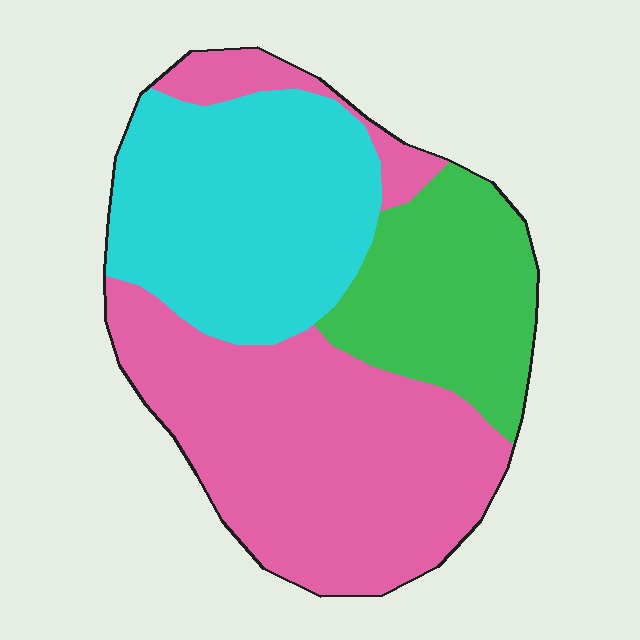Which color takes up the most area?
Pink, at roughly 45%.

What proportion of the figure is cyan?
Cyan takes up about one third (1/3) of the figure.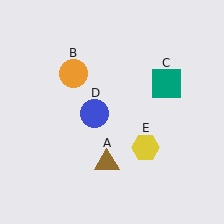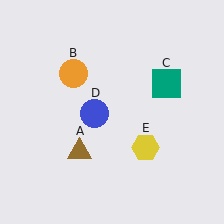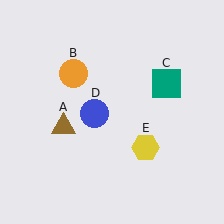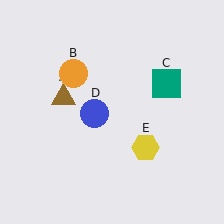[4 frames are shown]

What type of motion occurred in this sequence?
The brown triangle (object A) rotated clockwise around the center of the scene.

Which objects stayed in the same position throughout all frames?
Orange circle (object B) and teal square (object C) and blue circle (object D) and yellow hexagon (object E) remained stationary.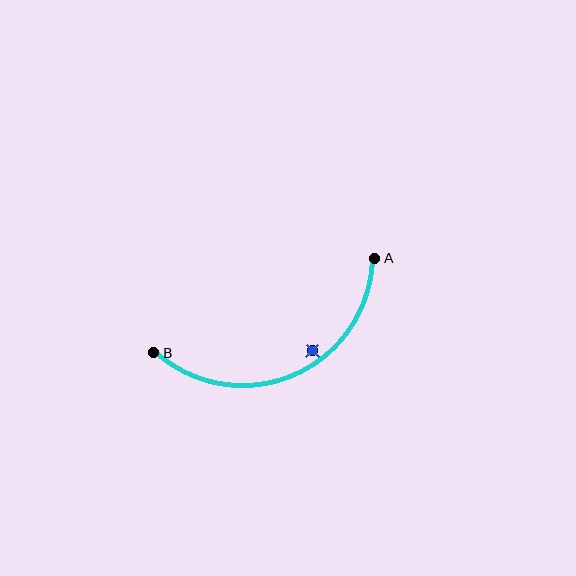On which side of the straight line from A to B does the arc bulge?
The arc bulges below the straight line connecting A and B.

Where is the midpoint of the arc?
The arc midpoint is the point on the curve farthest from the straight line joining A and B. It sits below that line.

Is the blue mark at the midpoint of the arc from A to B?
No — the blue mark does not lie on the arc at all. It sits slightly inside the curve.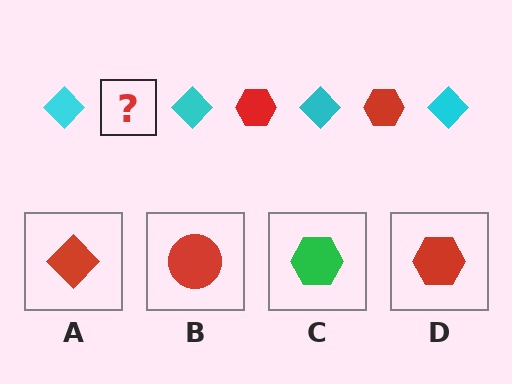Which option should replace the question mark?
Option D.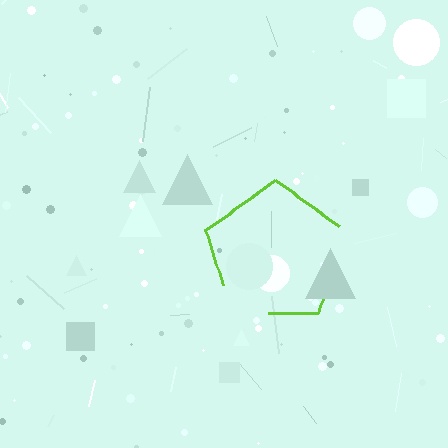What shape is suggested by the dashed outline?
The dashed outline suggests a pentagon.